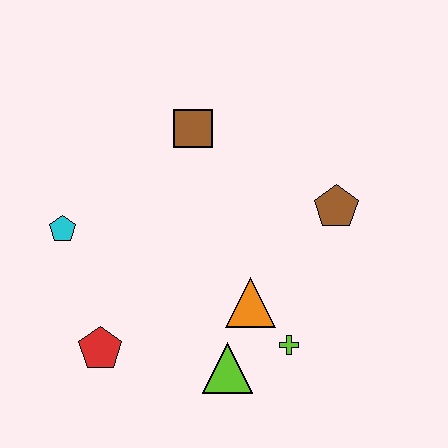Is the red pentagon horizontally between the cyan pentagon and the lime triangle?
Yes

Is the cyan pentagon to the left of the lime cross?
Yes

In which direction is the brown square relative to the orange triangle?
The brown square is above the orange triangle.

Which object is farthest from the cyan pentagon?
The brown pentagon is farthest from the cyan pentagon.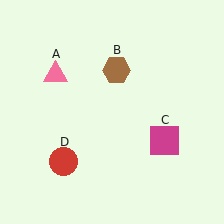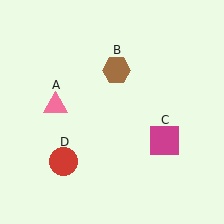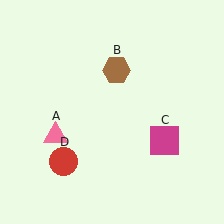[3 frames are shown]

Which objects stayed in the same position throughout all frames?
Brown hexagon (object B) and magenta square (object C) and red circle (object D) remained stationary.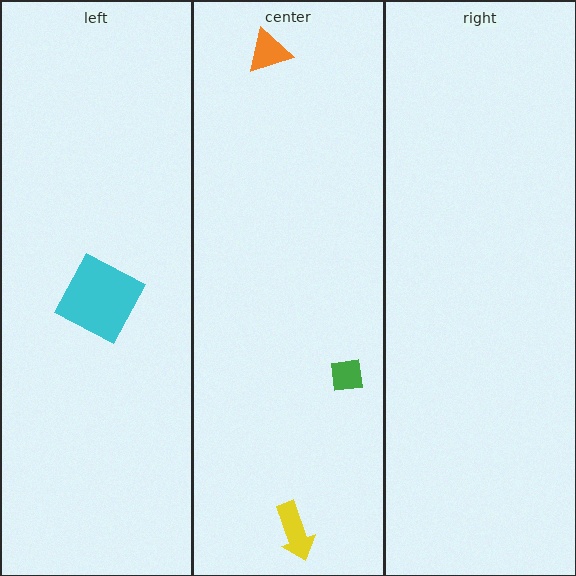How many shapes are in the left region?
1.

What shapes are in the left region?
The cyan square.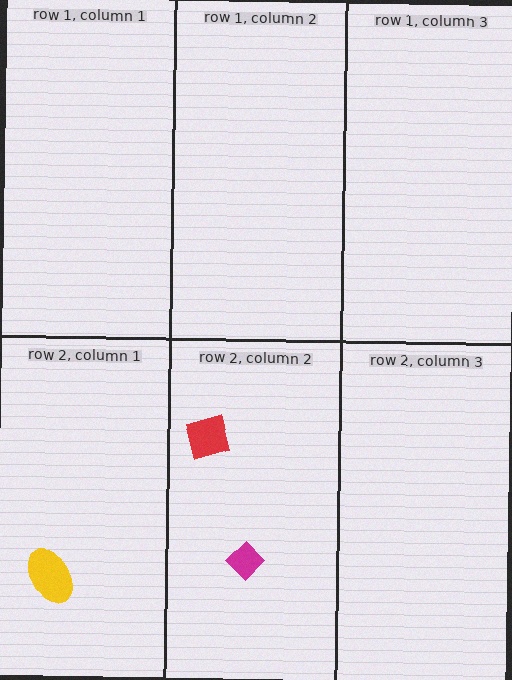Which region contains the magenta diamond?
The row 2, column 2 region.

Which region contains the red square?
The row 2, column 2 region.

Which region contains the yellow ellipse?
The row 2, column 1 region.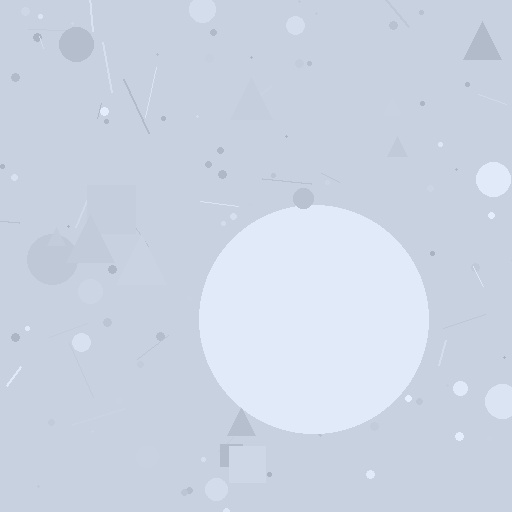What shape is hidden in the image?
A circle is hidden in the image.